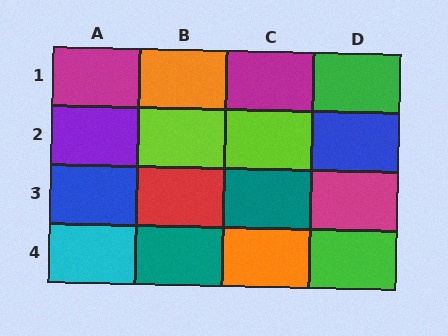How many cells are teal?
2 cells are teal.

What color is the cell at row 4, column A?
Cyan.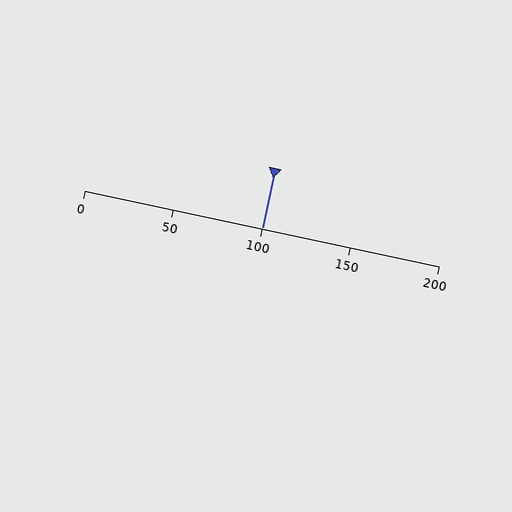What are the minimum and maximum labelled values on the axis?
The axis runs from 0 to 200.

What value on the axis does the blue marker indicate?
The marker indicates approximately 100.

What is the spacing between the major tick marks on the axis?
The major ticks are spaced 50 apart.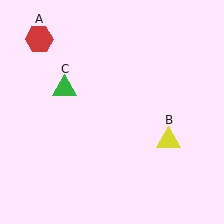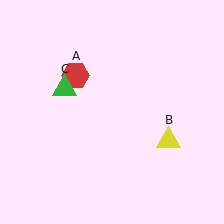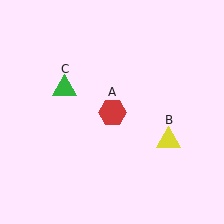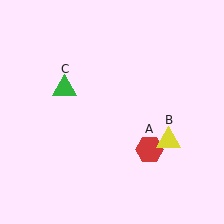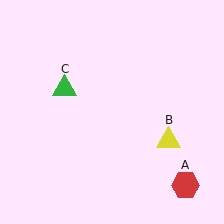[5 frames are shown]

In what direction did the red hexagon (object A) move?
The red hexagon (object A) moved down and to the right.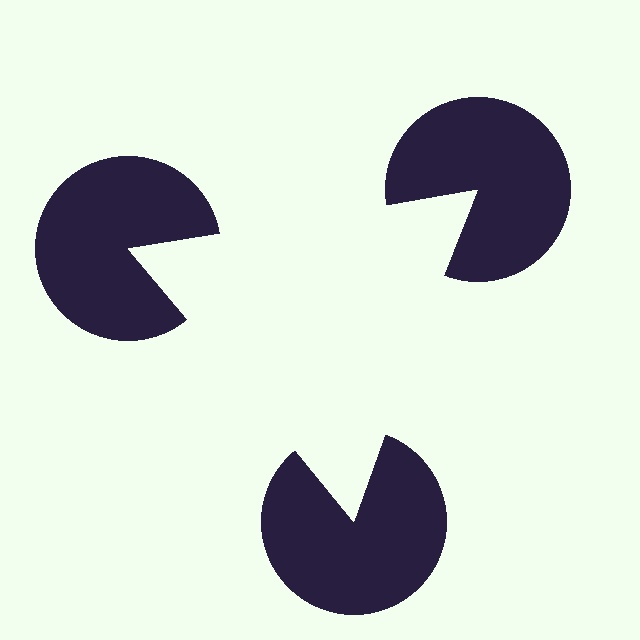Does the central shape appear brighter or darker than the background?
It typically appears slightly brighter than the background, even though no actual brightness change is drawn.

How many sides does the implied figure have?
3 sides.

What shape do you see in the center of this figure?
An illusory triangle — its edges are inferred from the aligned wedge cuts in the pac-man discs, not physically drawn.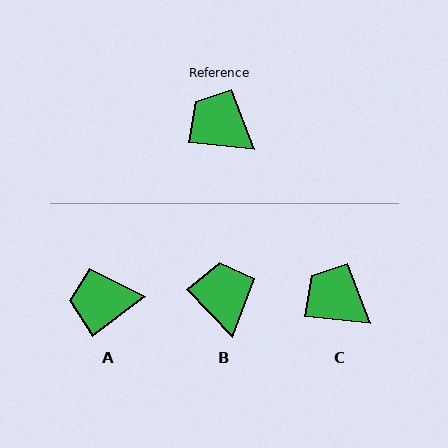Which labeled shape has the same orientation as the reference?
C.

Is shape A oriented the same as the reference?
No, it is off by about 42 degrees.